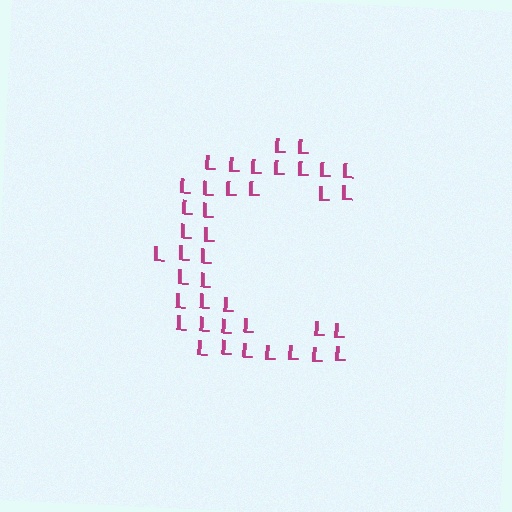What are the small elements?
The small elements are letter L's.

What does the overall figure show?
The overall figure shows the letter C.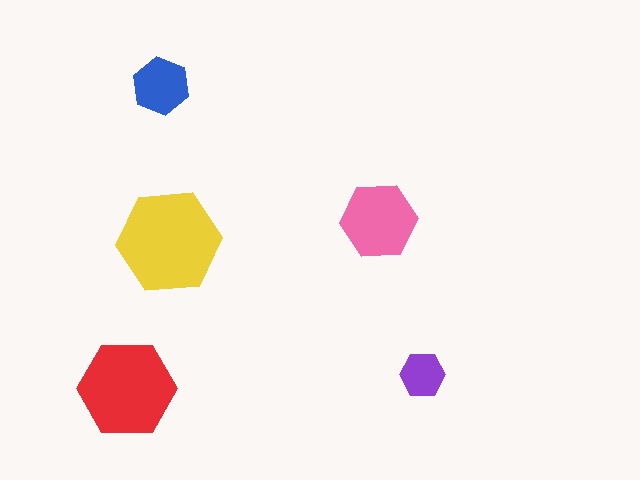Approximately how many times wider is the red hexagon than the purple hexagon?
About 2 times wider.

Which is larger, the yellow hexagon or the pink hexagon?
The yellow one.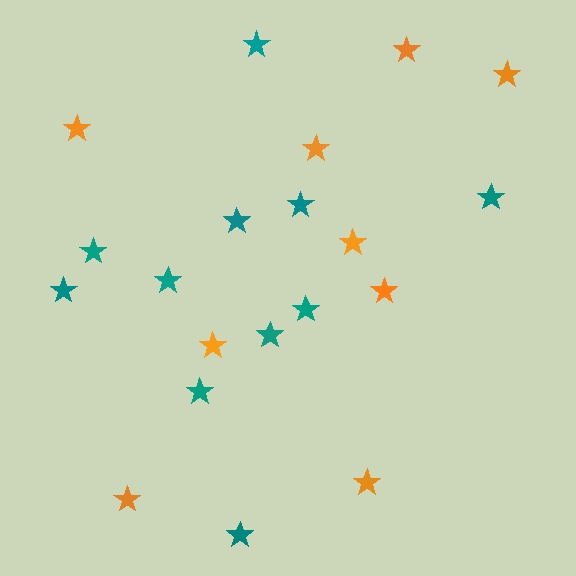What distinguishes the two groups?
There are 2 groups: one group of teal stars (11) and one group of orange stars (9).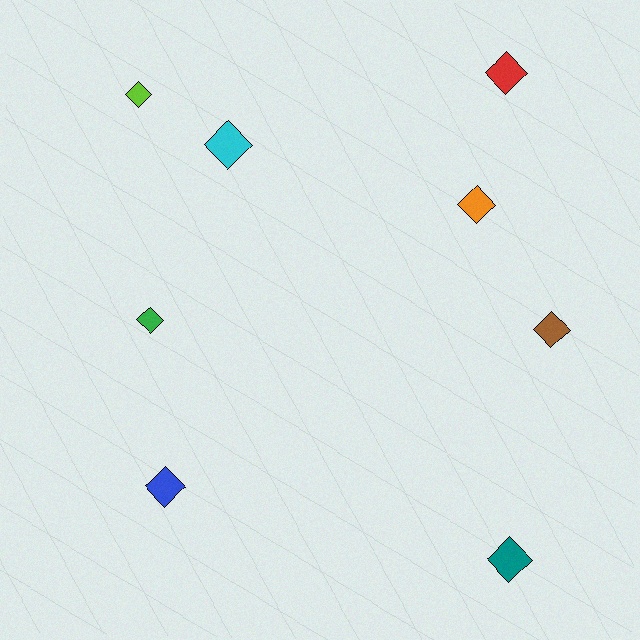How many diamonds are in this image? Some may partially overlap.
There are 8 diamonds.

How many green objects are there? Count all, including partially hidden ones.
There is 1 green object.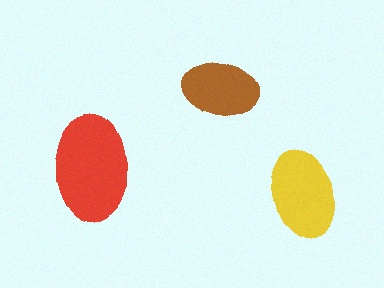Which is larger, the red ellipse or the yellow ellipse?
The red one.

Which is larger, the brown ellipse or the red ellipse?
The red one.